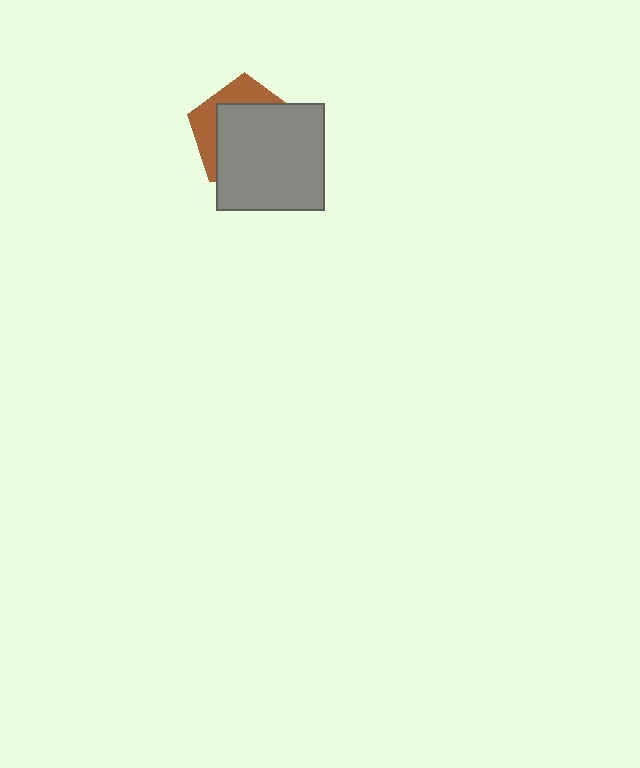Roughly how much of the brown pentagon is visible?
A small part of it is visible (roughly 31%).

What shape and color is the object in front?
The object in front is a gray square.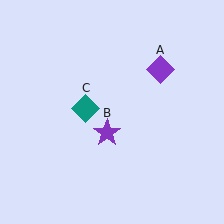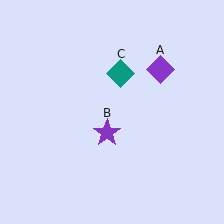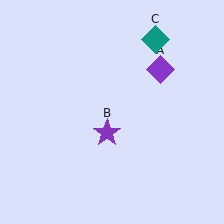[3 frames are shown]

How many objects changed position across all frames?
1 object changed position: teal diamond (object C).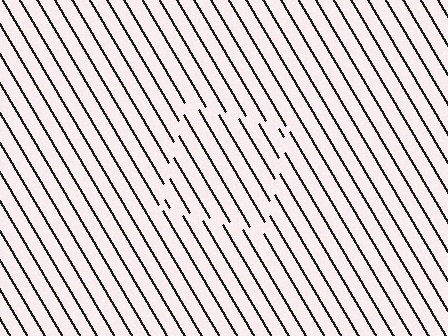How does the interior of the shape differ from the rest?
The interior of the shape contains the same grating, shifted by half a period — the contour is defined by the phase discontinuity where line-ends from the inner and outer gratings abut.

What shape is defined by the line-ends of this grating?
An illusory square. The interior of the shape contains the same grating, shifted by half a period — the contour is defined by the phase discontinuity where line-ends from the inner and outer gratings abut.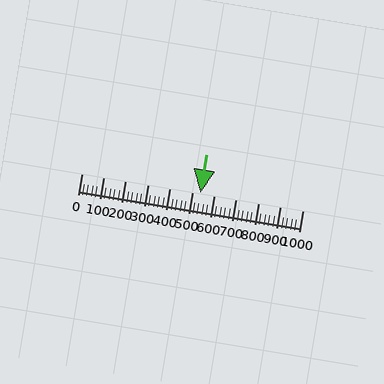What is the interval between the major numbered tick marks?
The major tick marks are spaced 100 units apart.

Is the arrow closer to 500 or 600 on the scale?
The arrow is closer to 500.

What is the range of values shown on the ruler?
The ruler shows values from 0 to 1000.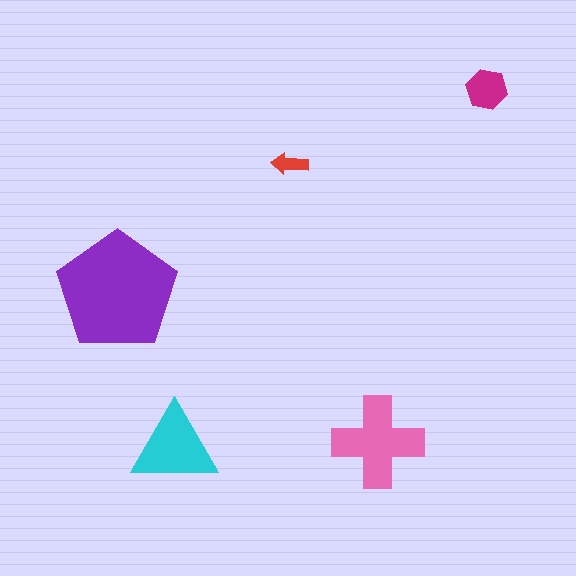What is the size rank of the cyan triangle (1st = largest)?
3rd.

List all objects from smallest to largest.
The red arrow, the magenta hexagon, the cyan triangle, the pink cross, the purple pentagon.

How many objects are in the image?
There are 5 objects in the image.